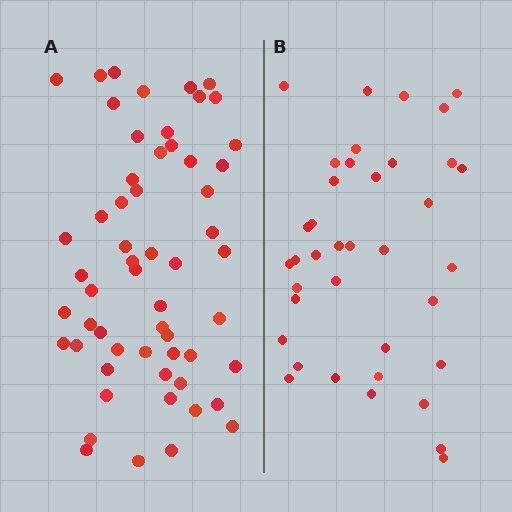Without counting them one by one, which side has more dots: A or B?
Region A (the left region) has more dots.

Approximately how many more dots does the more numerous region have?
Region A has approximately 20 more dots than region B.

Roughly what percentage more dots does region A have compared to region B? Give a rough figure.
About 50% more.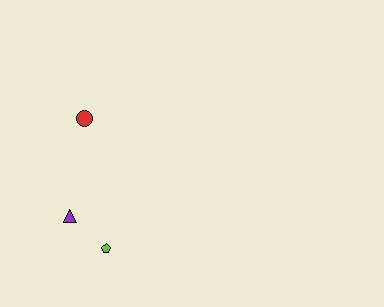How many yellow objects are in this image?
There are no yellow objects.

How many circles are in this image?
There is 1 circle.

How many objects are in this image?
There are 3 objects.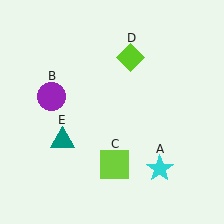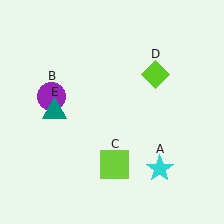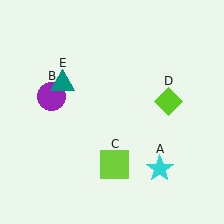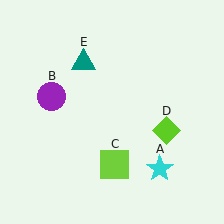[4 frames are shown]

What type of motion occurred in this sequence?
The lime diamond (object D), teal triangle (object E) rotated clockwise around the center of the scene.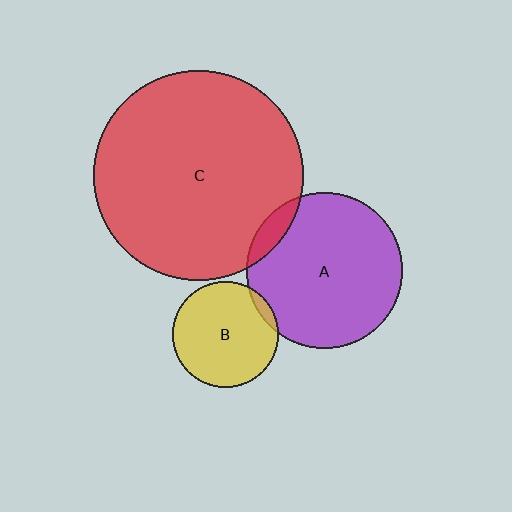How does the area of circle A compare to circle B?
Approximately 2.2 times.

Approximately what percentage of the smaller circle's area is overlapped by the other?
Approximately 10%.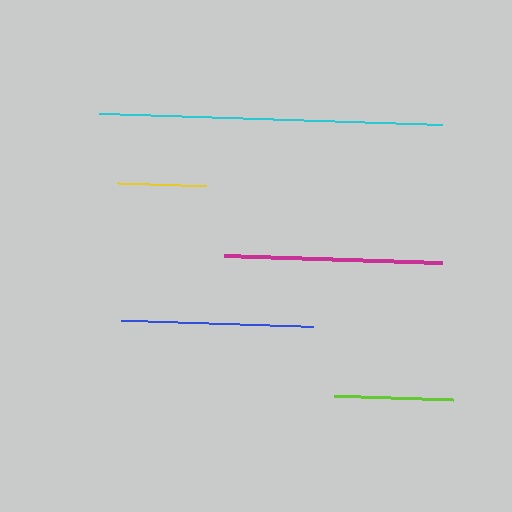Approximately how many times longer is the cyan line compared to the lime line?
The cyan line is approximately 2.9 times the length of the lime line.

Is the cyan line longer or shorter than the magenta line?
The cyan line is longer than the magenta line.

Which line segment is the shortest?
The yellow line is the shortest at approximately 89 pixels.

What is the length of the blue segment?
The blue segment is approximately 192 pixels long.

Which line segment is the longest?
The cyan line is the longest at approximately 344 pixels.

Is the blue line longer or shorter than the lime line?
The blue line is longer than the lime line.